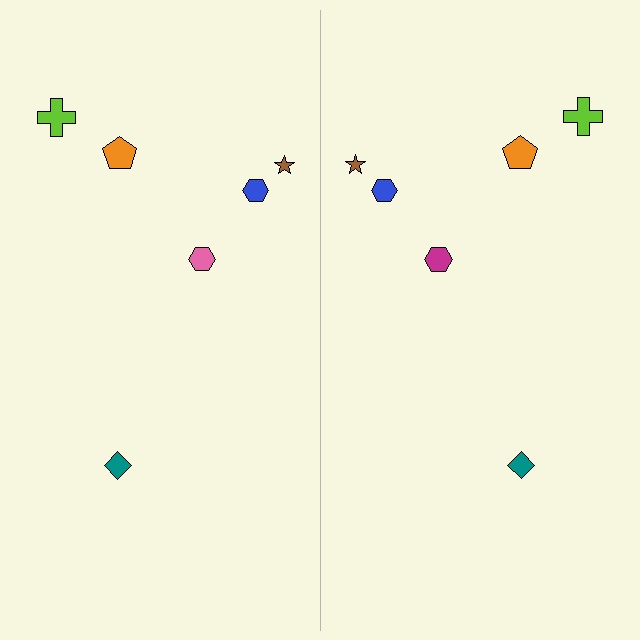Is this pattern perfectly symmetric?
No, the pattern is not perfectly symmetric. The magenta hexagon on the right side breaks the symmetry — its mirror counterpart is pink.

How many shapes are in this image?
There are 12 shapes in this image.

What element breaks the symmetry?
The magenta hexagon on the right side breaks the symmetry — its mirror counterpart is pink.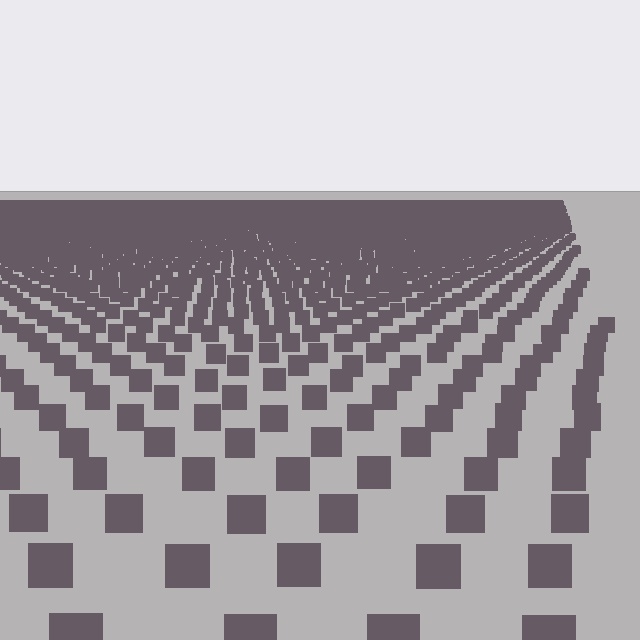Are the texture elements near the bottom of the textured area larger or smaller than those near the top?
Larger. Near the bottom, elements are closer to the viewer and appear at a bigger on-screen size.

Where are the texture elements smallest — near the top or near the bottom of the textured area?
Near the top.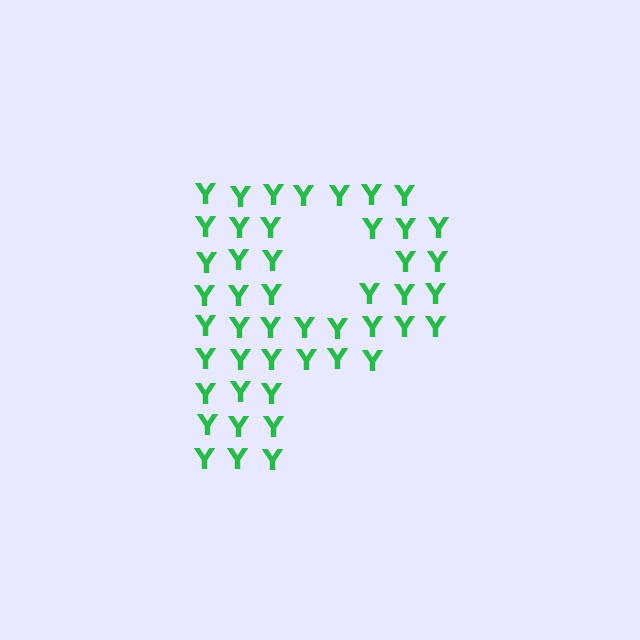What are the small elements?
The small elements are letter Y's.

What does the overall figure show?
The overall figure shows the letter P.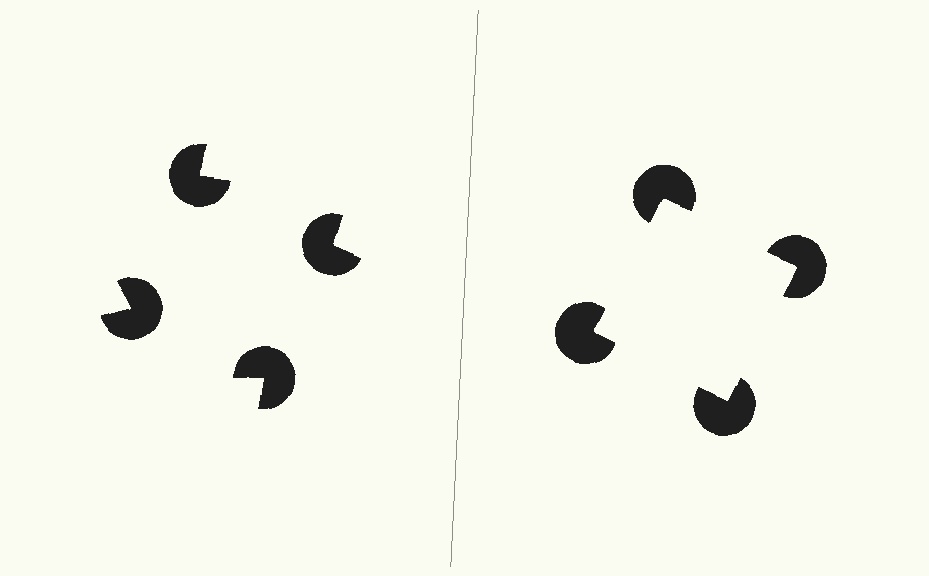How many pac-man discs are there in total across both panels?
8 — 4 on each side.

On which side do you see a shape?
An illusory square appears on the right side. On the left side the wedge cuts are rotated, so no coherent shape forms.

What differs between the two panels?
The pac-man discs are positioned identically on both sides; only the wedge orientations differ. On the right they align to a square; on the left they are misaligned.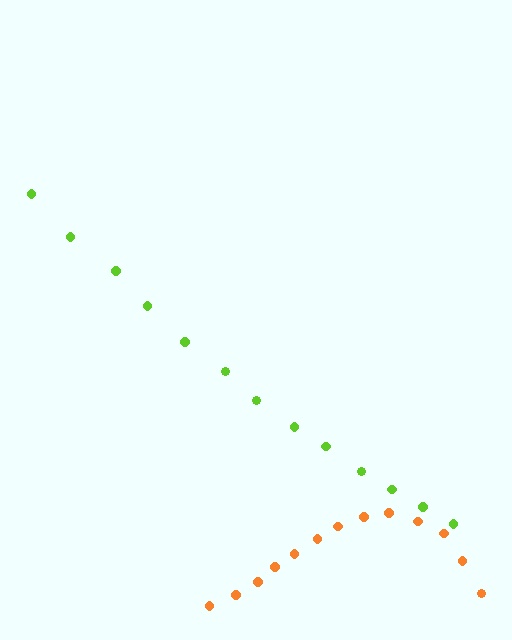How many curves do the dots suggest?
There are 2 distinct paths.